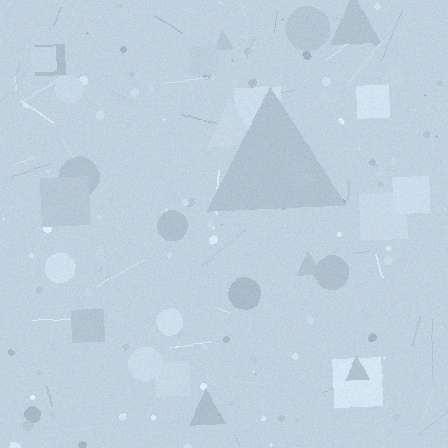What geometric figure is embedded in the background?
A triangle is embedded in the background.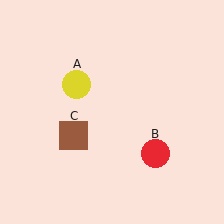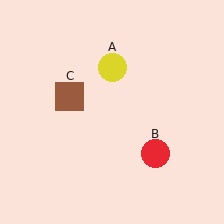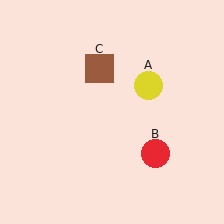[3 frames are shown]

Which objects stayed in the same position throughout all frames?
Red circle (object B) remained stationary.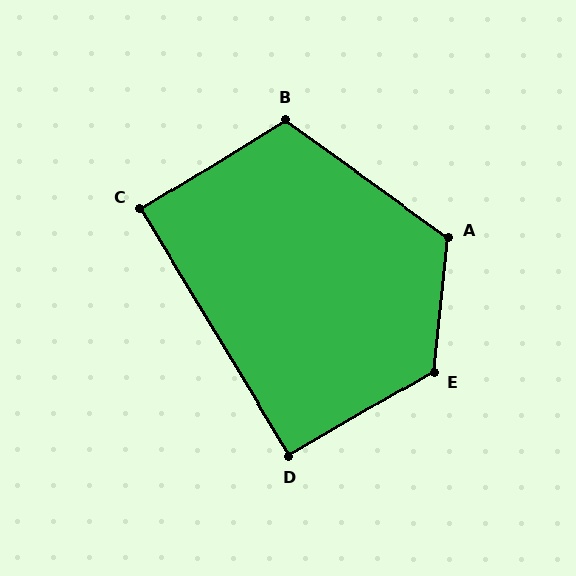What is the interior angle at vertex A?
Approximately 120 degrees (obtuse).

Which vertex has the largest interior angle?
E, at approximately 126 degrees.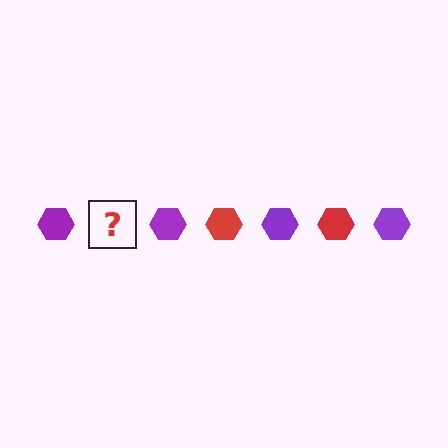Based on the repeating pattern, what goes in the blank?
The blank should be a red hexagon.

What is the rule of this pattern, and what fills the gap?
The rule is that the pattern cycles through purple, red hexagons. The gap should be filled with a red hexagon.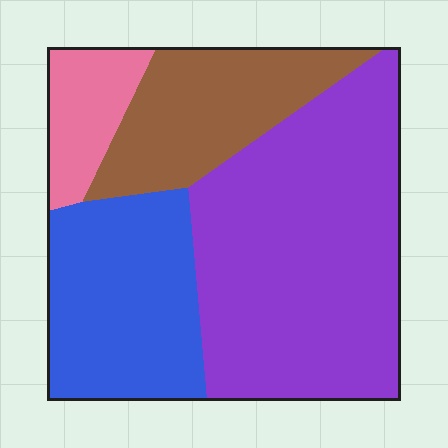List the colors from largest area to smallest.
From largest to smallest: purple, blue, brown, pink.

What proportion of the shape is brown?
Brown covers about 20% of the shape.